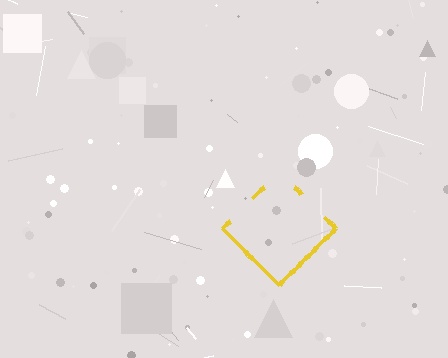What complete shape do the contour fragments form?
The contour fragments form a diamond.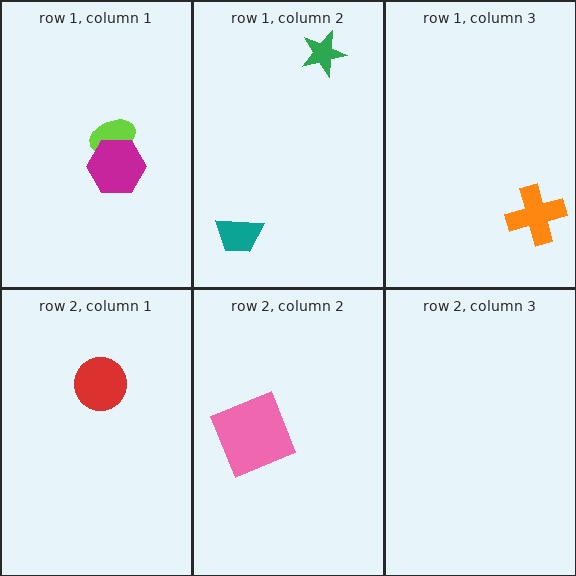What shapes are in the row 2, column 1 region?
The red circle.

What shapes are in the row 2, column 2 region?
The pink square.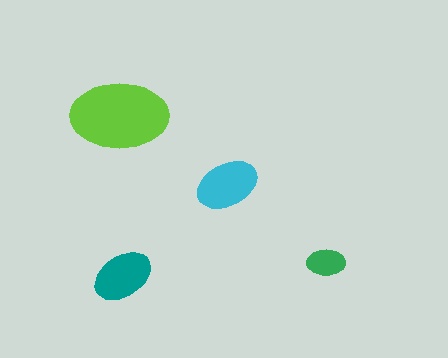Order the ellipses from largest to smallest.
the lime one, the cyan one, the teal one, the green one.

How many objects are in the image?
There are 4 objects in the image.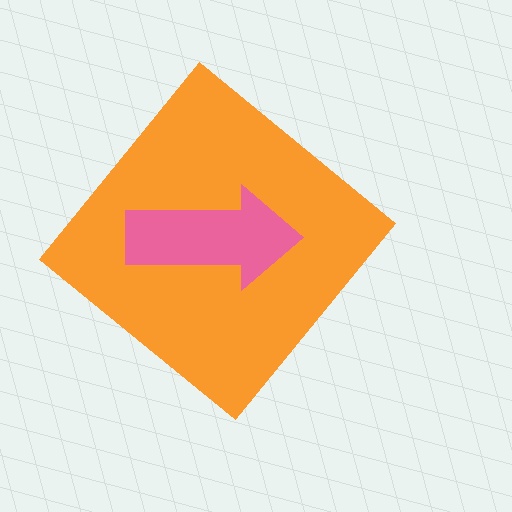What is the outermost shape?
The orange diamond.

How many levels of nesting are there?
2.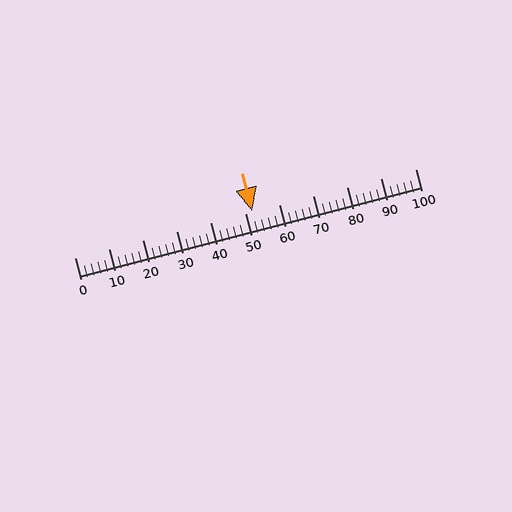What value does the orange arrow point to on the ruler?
The orange arrow points to approximately 52.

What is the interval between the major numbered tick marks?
The major tick marks are spaced 10 units apart.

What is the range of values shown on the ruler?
The ruler shows values from 0 to 100.